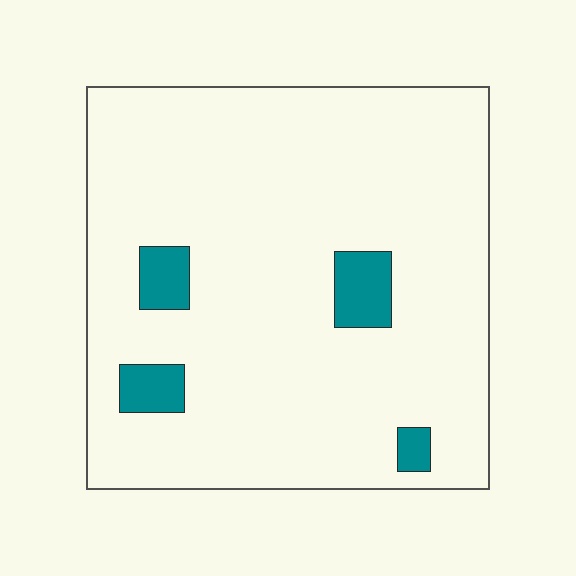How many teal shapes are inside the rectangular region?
4.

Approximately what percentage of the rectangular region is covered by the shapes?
Approximately 10%.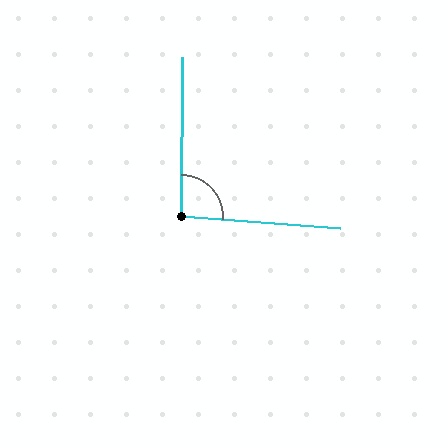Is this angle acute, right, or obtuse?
It is approximately a right angle.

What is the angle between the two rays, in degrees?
Approximately 94 degrees.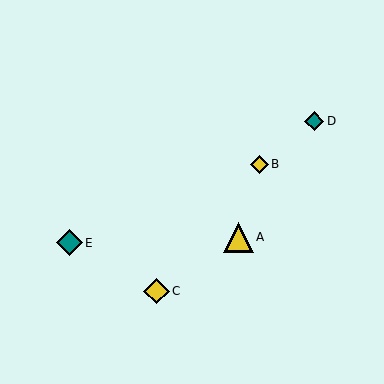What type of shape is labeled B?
Shape B is a yellow diamond.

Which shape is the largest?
The yellow triangle (labeled A) is the largest.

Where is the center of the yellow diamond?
The center of the yellow diamond is at (156, 291).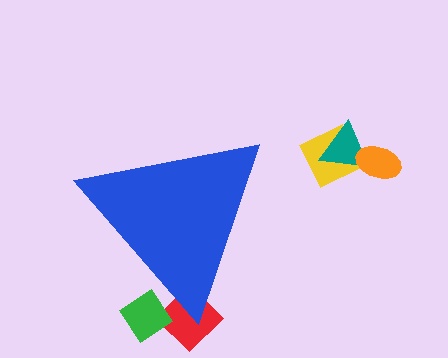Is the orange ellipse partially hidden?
No, the orange ellipse is fully visible.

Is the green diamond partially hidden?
Yes, the green diamond is partially hidden behind the blue triangle.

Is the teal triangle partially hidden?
No, the teal triangle is fully visible.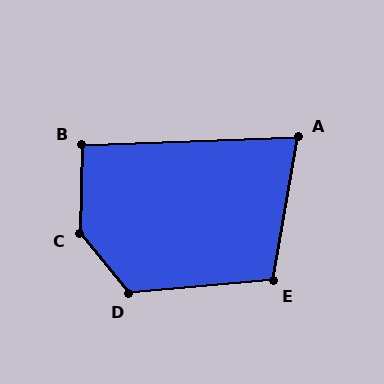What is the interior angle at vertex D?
Approximately 124 degrees (obtuse).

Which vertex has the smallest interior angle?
A, at approximately 78 degrees.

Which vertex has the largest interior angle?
C, at approximately 139 degrees.